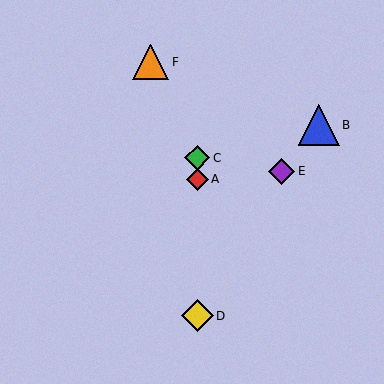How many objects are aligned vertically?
3 objects (A, C, D) are aligned vertically.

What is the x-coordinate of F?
Object F is at x≈151.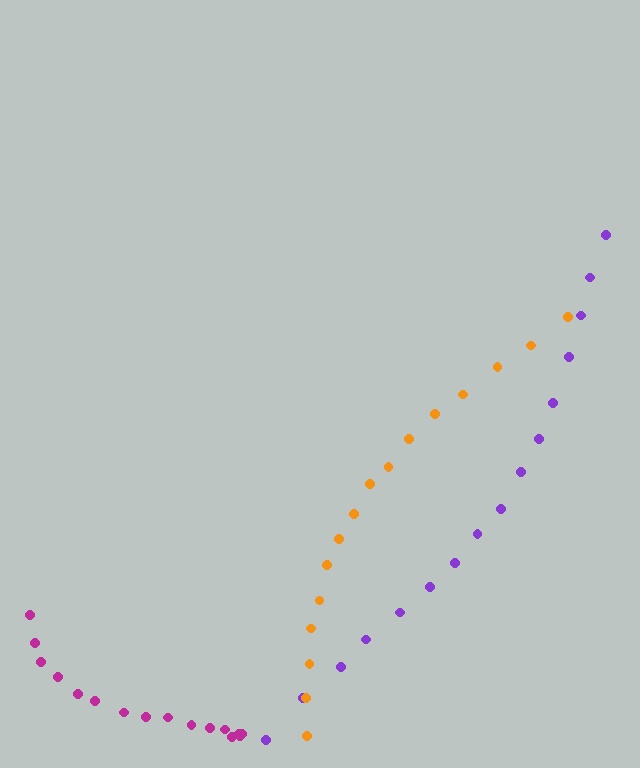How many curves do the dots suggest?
There are 3 distinct paths.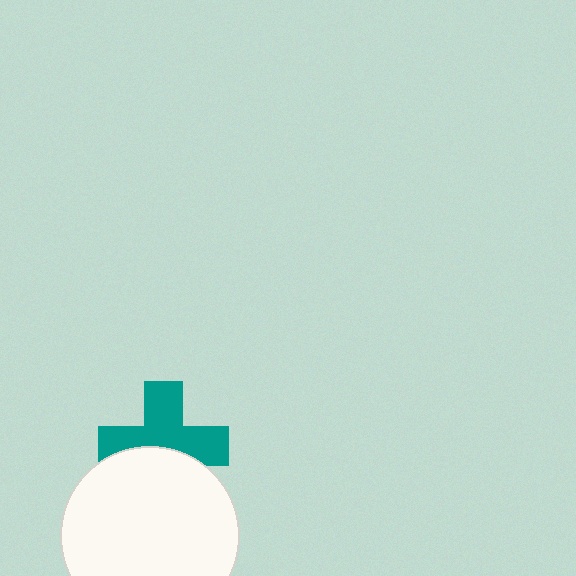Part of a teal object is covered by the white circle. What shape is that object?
It is a cross.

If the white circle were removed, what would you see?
You would see the complete teal cross.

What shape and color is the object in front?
The object in front is a white circle.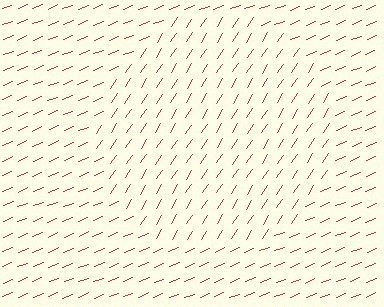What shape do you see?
I see a circle.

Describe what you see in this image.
The image is filled with small red line segments. A circle region in the image has lines oriented differently from the surrounding lines, creating a visible texture boundary.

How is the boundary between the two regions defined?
The boundary is defined purely by a change in line orientation (approximately 35 degrees difference). All lines are the same color and thickness.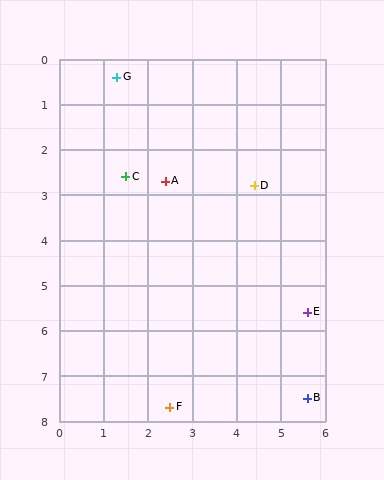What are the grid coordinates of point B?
Point B is at approximately (5.6, 7.5).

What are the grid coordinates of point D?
Point D is at approximately (4.4, 2.8).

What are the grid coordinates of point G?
Point G is at approximately (1.3, 0.4).